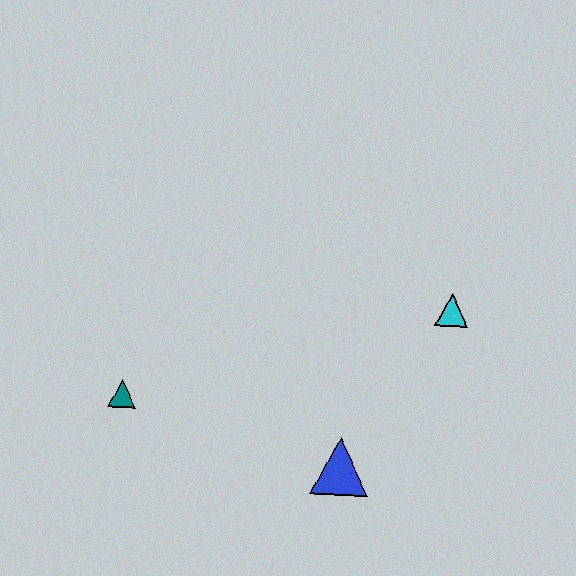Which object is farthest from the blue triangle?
The teal triangle is farthest from the blue triangle.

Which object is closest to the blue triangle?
The cyan triangle is closest to the blue triangle.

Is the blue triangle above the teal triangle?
No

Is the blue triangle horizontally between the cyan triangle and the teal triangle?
Yes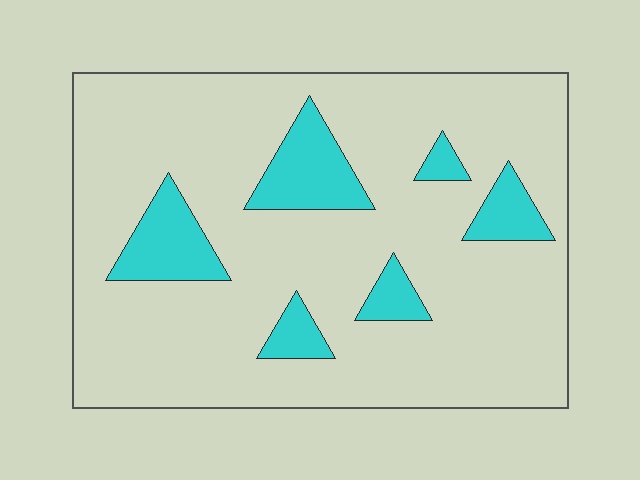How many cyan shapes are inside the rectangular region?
6.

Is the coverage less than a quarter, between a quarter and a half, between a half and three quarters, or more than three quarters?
Less than a quarter.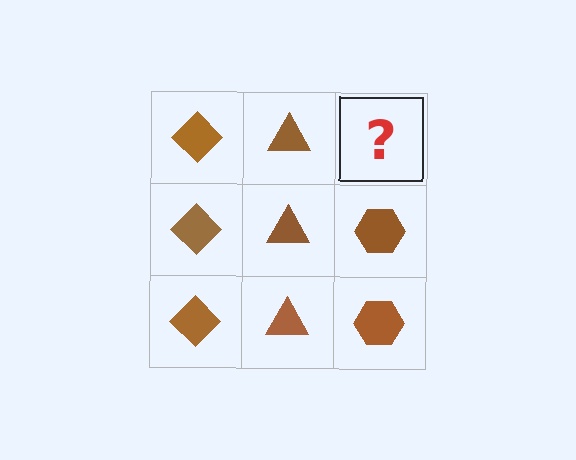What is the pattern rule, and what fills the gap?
The rule is that each column has a consistent shape. The gap should be filled with a brown hexagon.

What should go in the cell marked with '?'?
The missing cell should contain a brown hexagon.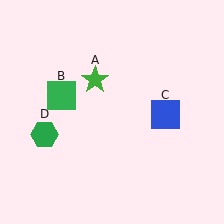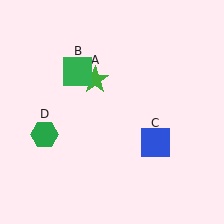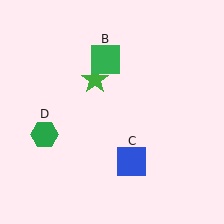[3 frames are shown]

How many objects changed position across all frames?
2 objects changed position: green square (object B), blue square (object C).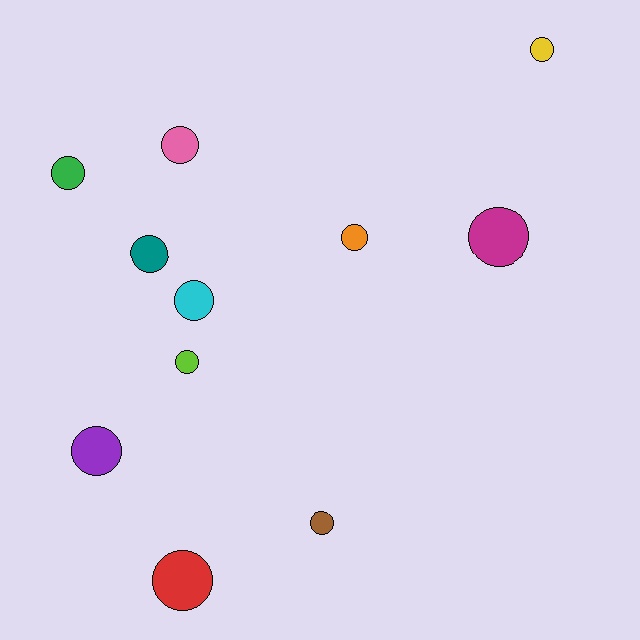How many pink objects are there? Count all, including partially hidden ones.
There is 1 pink object.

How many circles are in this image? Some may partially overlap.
There are 11 circles.